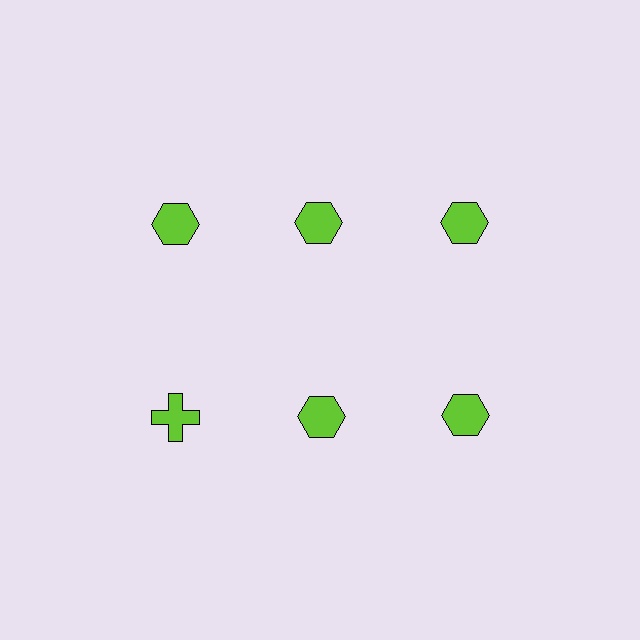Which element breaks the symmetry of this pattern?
The lime cross in the second row, leftmost column breaks the symmetry. All other shapes are lime hexagons.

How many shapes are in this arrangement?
There are 6 shapes arranged in a grid pattern.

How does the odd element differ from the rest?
It has a different shape: cross instead of hexagon.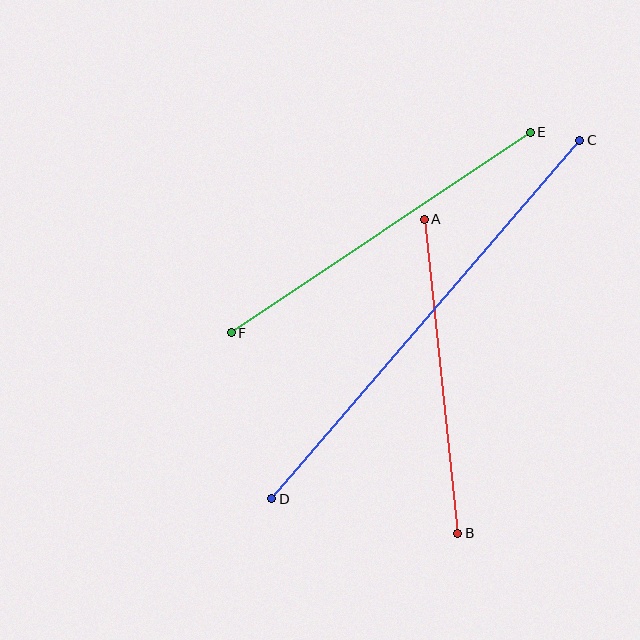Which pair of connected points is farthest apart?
Points C and D are farthest apart.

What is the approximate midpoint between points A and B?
The midpoint is at approximately (441, 376) pixels.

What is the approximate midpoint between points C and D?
The midpoint is at approximately (426, 320) pixels.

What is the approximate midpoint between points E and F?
The midpoint is at approximately (381, 232) pixels.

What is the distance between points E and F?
The distance is approximately 360 pixels.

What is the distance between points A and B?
The distance is approximately 316 pixels.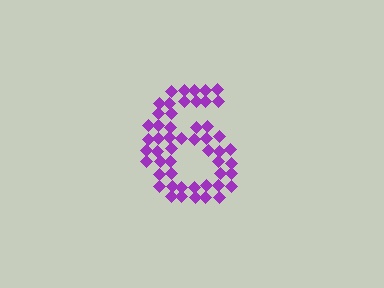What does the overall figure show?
The overall figure shows the digit 6.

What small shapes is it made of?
It is made of small diamonds.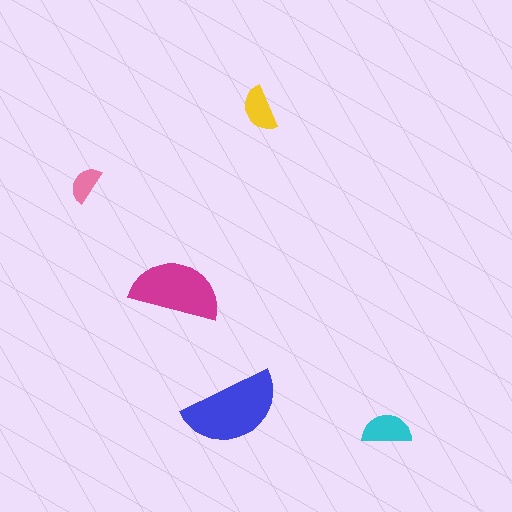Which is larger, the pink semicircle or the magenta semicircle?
The magenta one.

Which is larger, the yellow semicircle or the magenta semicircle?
The magenta one.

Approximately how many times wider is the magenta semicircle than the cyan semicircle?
About 2 times wider.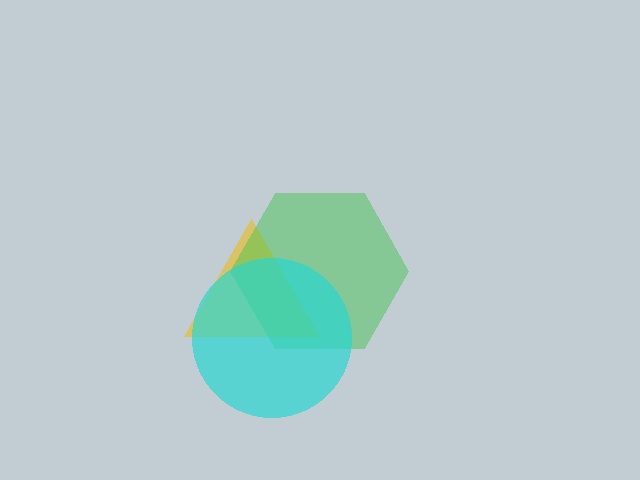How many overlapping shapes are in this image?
There are 3 overlapping shapes in the image.